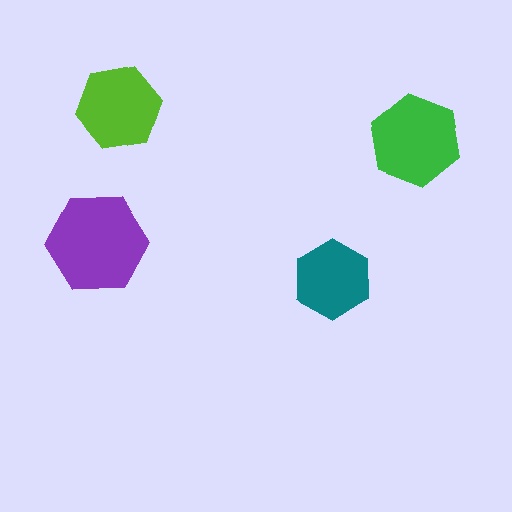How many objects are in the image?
There are 4 objects in the image.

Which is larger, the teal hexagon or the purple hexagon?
The purple one.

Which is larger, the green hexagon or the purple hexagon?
The purple one.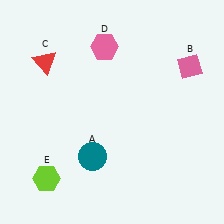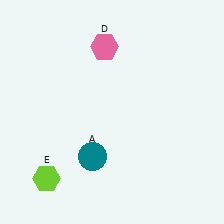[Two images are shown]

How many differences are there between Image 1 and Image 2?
There are 2 differences between the two images.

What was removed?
The pink diamond (B), the red triangle (C) were removed in Image 2.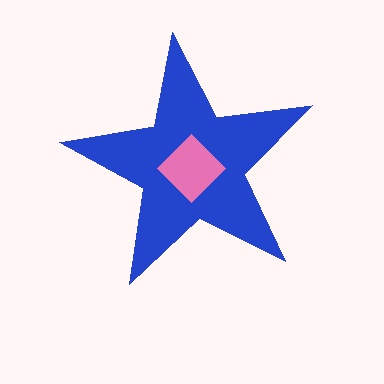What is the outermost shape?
The blue star.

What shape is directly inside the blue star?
The pink diamond.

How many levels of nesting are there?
2.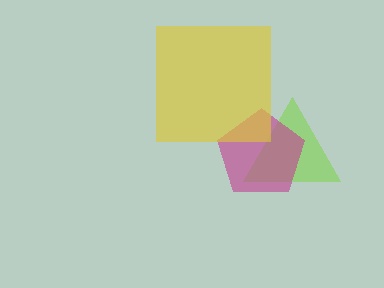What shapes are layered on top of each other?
The layered shapes are: a lime triangle, a magenta pentagon, a yellow square.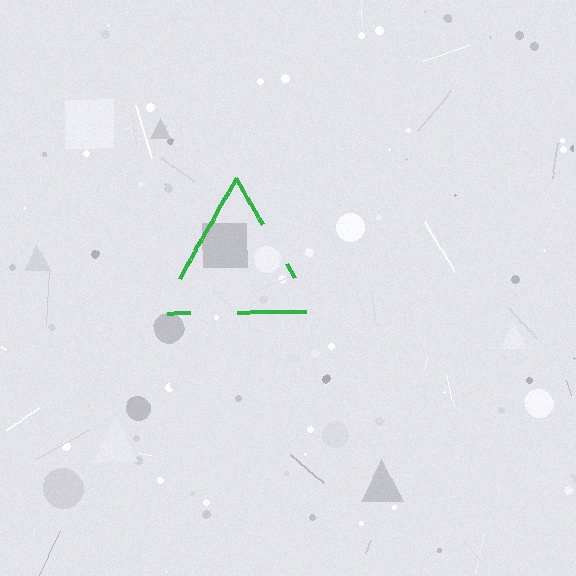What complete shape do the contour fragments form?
The contour fragments form a triangle.